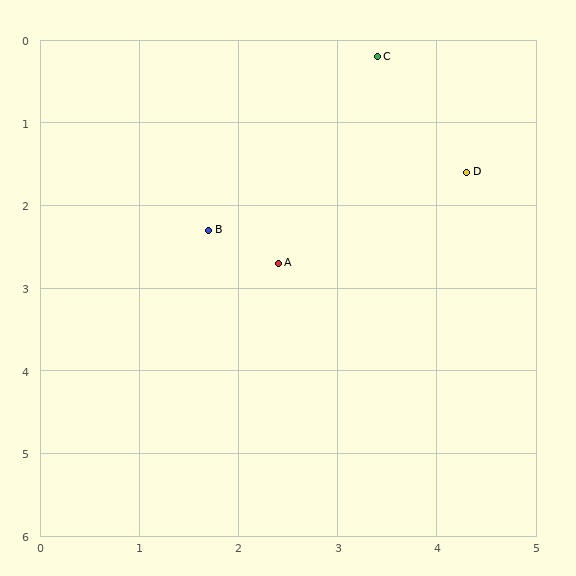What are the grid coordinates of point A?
Point A is at approximately (2.4, 2.7).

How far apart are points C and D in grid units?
Points C and D are about 1.7 grid units apart.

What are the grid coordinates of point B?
Point B is at approximately (1.7, 2.3).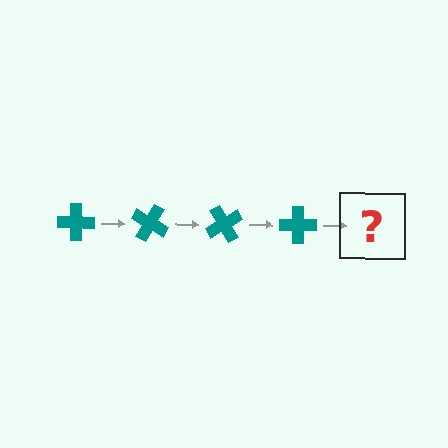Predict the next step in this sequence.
The next step is a teal cross rotated 120 degrees.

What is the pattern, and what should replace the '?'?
The pattern is that the cross rotates 30 degrees each step. The '?' should be a teal cross rotated 120 degrees.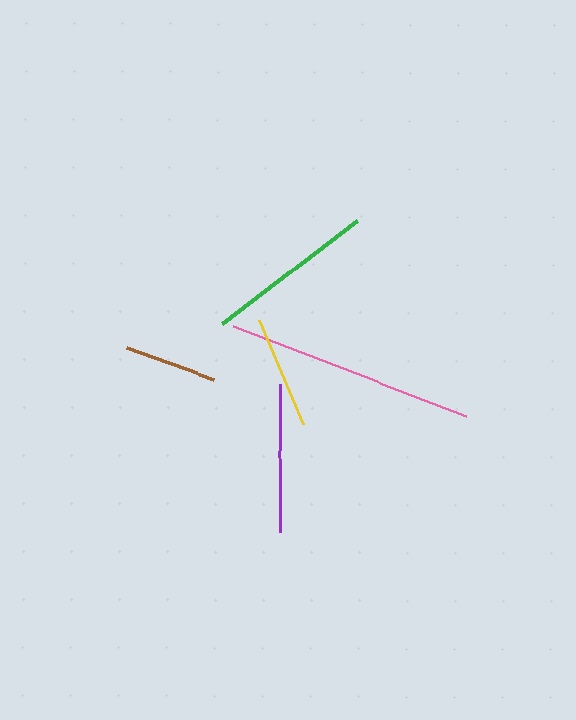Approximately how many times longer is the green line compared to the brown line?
The green line is approximately 1.8 times the length of the brown line.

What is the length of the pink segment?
The pink segment is approximately 250 pixels long.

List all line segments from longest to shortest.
From longest to shortest: pink, green, purple, yellow, brown.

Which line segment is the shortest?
The brown line is the shortest at approximately 92 pixels.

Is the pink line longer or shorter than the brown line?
The pink line is longer than the brown line.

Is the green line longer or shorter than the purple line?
The green line is longer than the purple line.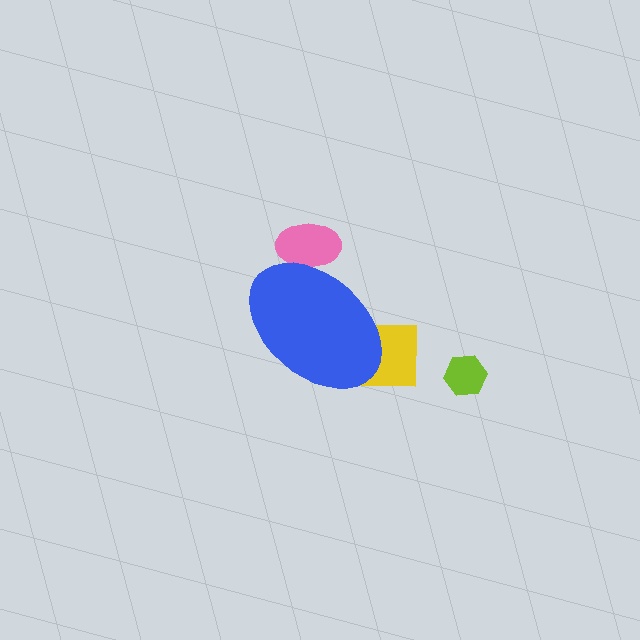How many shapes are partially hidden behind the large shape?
2 shapes are partially hidden.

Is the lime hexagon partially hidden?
No, the lime hexagon is fully visible.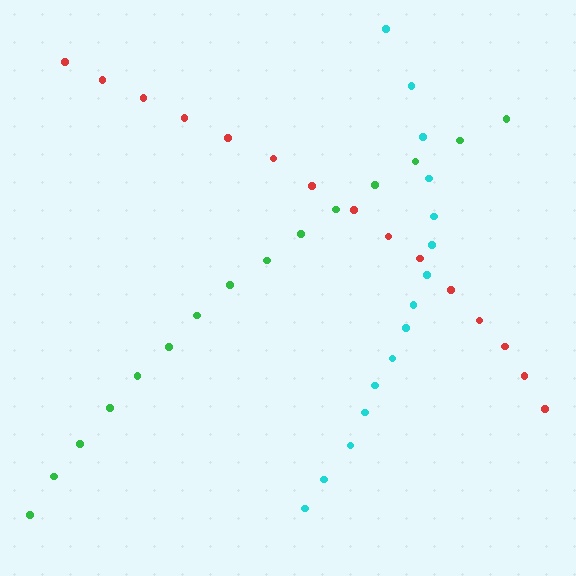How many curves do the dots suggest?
There are 3 distinct paths.